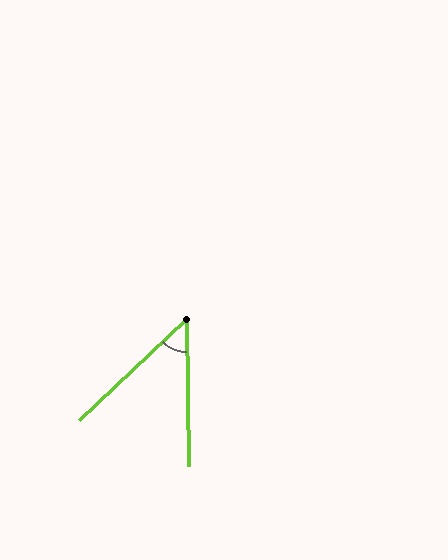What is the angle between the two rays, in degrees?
Approximately 47 degrees.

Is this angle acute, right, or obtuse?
It is acute.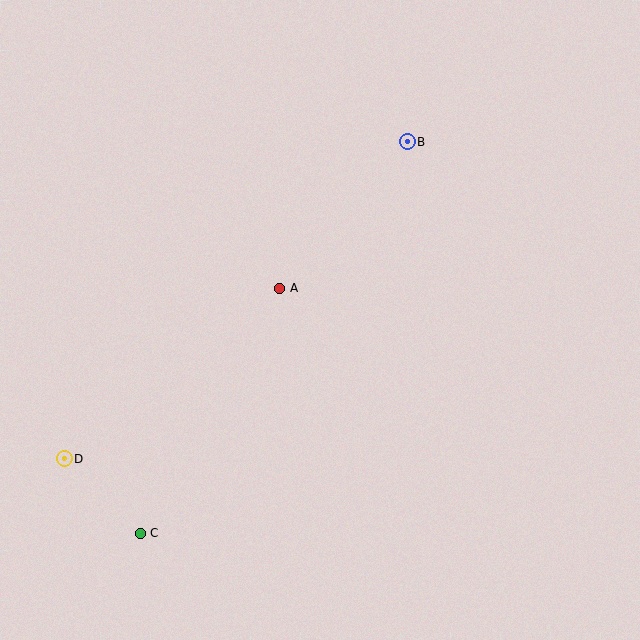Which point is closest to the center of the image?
Point A at (280, 288) is closest to the center.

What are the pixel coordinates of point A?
Point A is at (280, 288).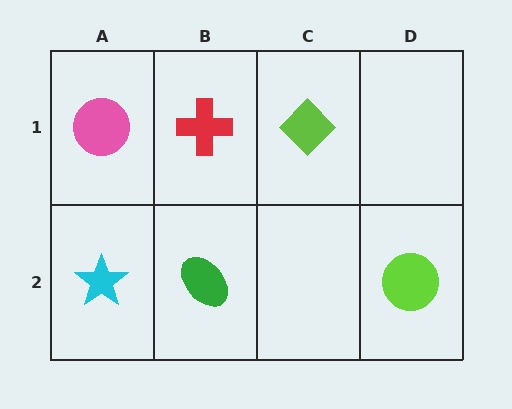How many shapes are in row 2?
3 shapes.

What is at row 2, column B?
A green ellipse.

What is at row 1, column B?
A red cross.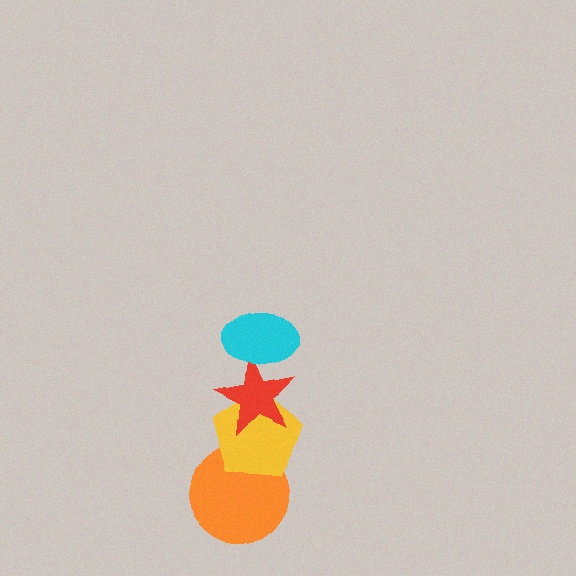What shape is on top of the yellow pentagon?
The red star is on top of the yellow pentagon.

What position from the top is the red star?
The red star is 2nd from the top.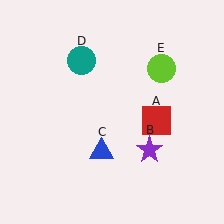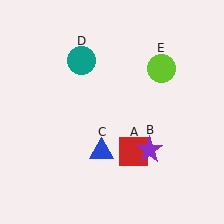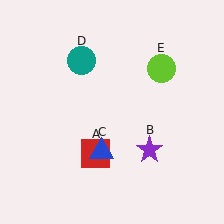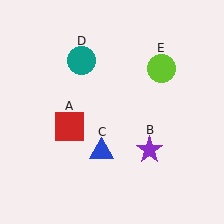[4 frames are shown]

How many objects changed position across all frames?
1 object changed position: red square (object A).